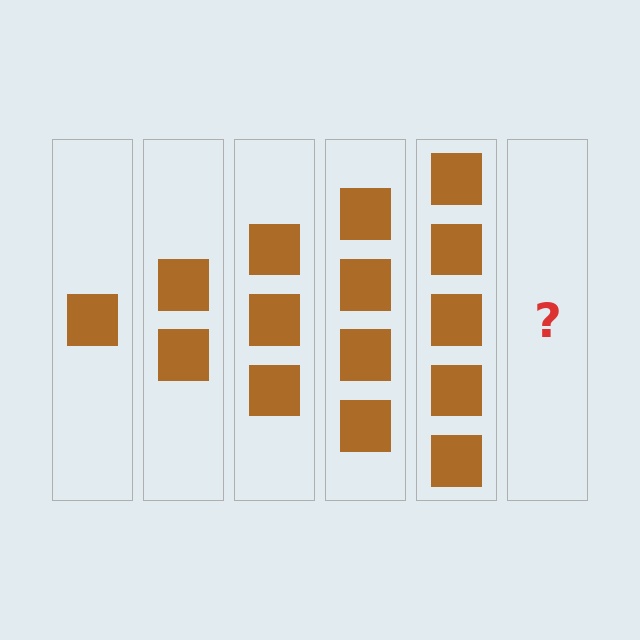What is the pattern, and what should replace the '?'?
The pattern is that each step adds one more square. The '?' should be 6 squares.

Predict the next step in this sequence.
The next step is 6 squares.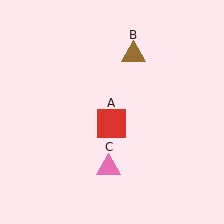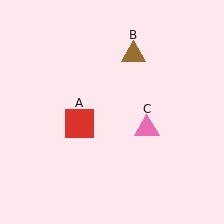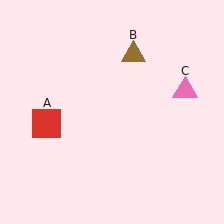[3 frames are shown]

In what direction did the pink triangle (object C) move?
The pink triangle (object C) moved up and to the right.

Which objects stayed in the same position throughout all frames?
Brown triangle (object B) remained stationary.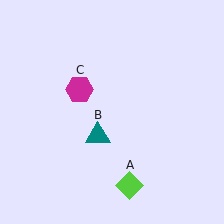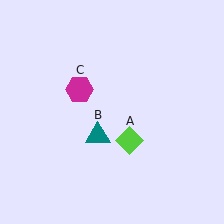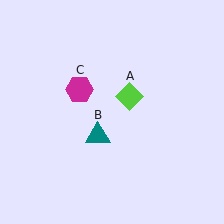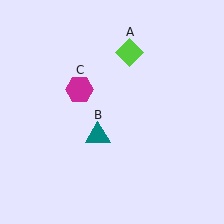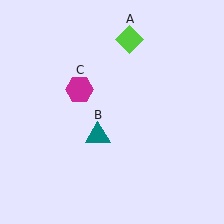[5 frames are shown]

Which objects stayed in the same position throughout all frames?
Teal triangle (object B) and magenta hexagon (object C) remained stationary.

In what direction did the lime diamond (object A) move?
The lime diamond (object A) moved up.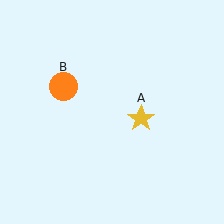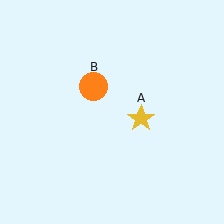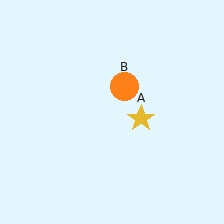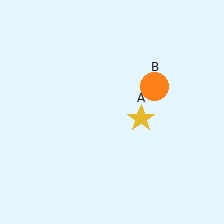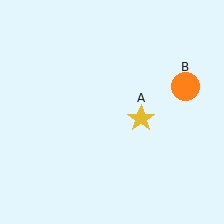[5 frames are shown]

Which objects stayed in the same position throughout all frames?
Yellow star (object A) remained stationary.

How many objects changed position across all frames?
1 object changed position: orange circle (object B).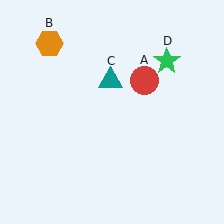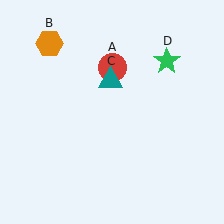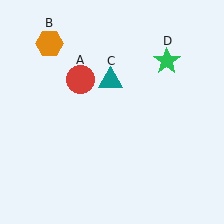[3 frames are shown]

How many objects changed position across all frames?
1 object changed position: red circle (object A).